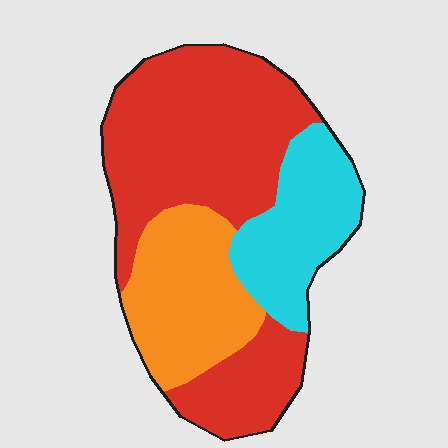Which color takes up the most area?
Red, at roughly 55%.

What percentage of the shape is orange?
Orange covers 24% of the shape.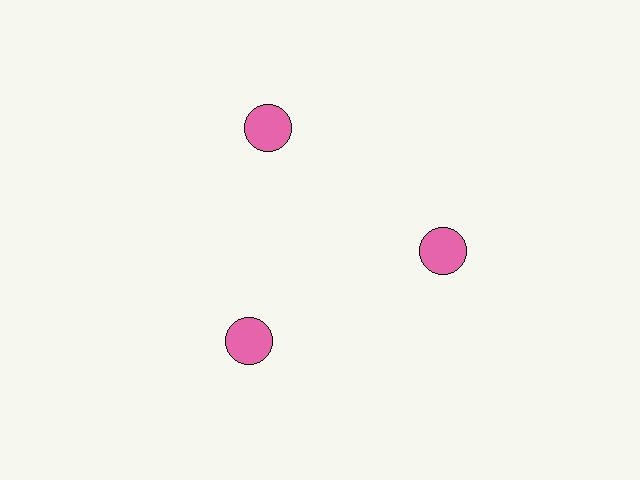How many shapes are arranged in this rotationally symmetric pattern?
There are 3 shapes, arranged in 3 groups of 1.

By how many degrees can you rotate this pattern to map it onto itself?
The pattern maps onto itself every 120 degrees of rotation.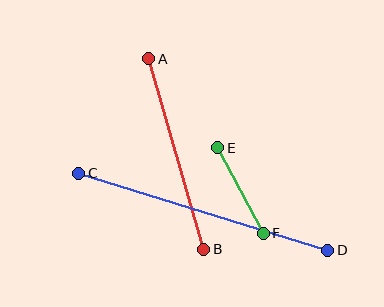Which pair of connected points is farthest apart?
Points C and D are farthest apart.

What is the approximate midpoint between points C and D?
The midpoint is at approximately (203, 212) pixels.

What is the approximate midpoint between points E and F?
The midpoint is at approximately (240, 190) pixels.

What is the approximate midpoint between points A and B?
The midpoint is at approximately (176, 154) pixels.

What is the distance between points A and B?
The distance is approximately 198 pixels.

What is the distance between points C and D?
The distance is approximately 260 pixels.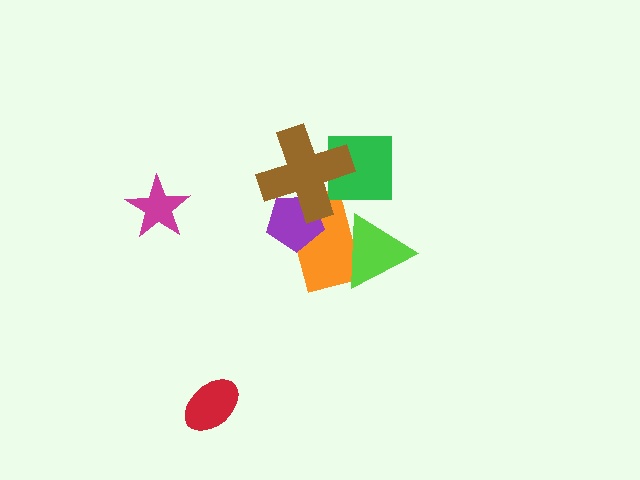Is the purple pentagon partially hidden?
Yes, it is partially covered by another shape.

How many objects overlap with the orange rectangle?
3 objects overlap with the orange rectangle.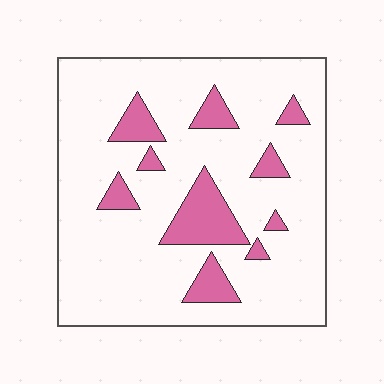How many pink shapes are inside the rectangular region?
10.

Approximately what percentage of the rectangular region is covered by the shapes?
Approximately 15%.